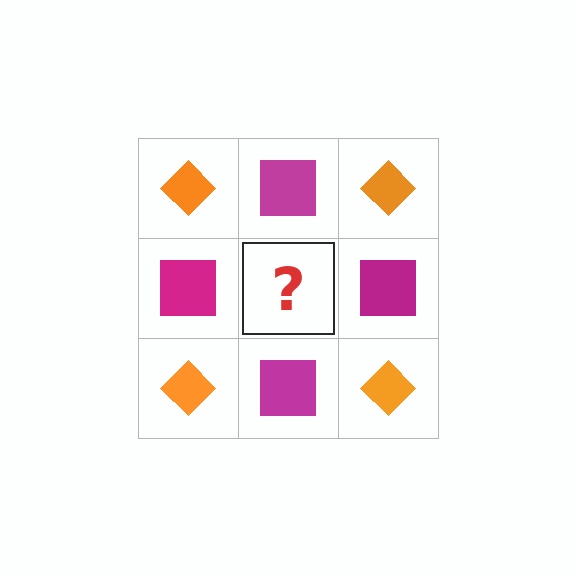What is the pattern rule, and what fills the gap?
The rule is that it alternates orange diamond and magenta square in a checkerboard pattern. The gap should be filled with an orange diamond.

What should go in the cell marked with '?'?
The missing cell should contain an orange diamond.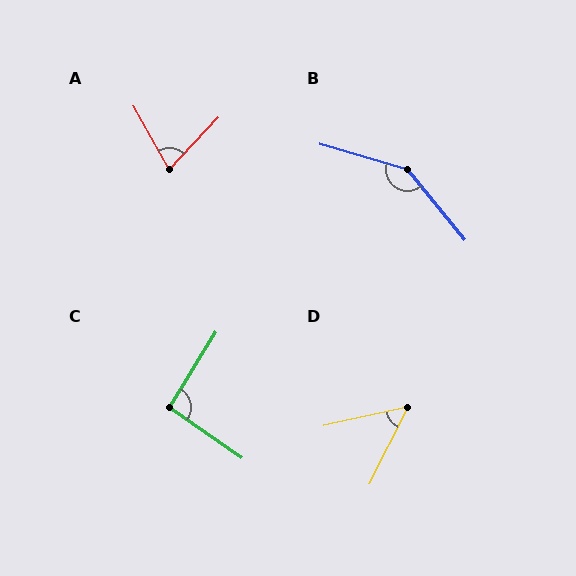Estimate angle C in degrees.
Approximately 93 degrees.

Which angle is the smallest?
D, at approximately 51 degrees.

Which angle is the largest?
B, at approximately 145 degrees.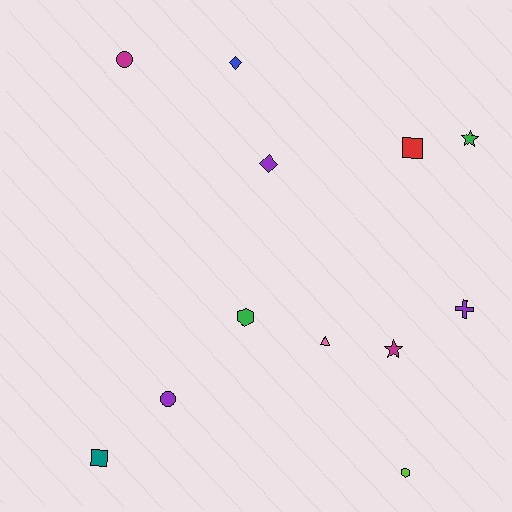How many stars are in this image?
There are 2 stars.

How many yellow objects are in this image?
There are no yellow objects.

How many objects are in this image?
There are 12 objects.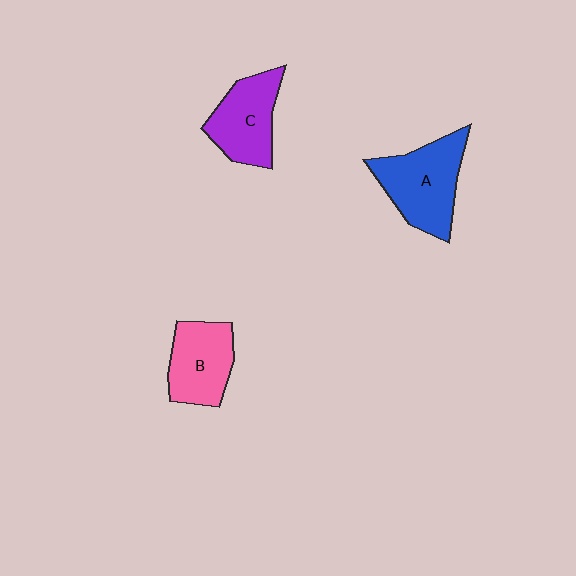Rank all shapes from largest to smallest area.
From largest to smallest: A (blue), C (purple), B (pink).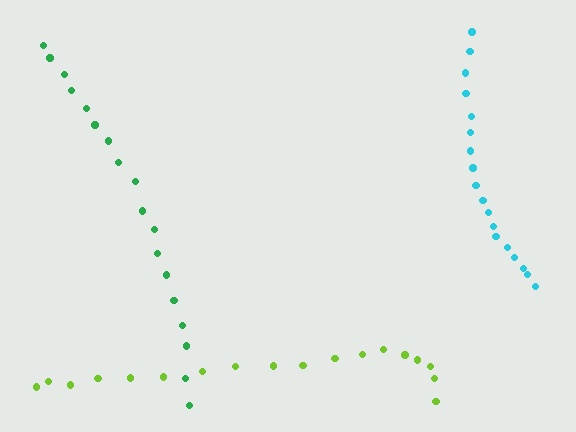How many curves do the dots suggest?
There are 3 distinct paths.